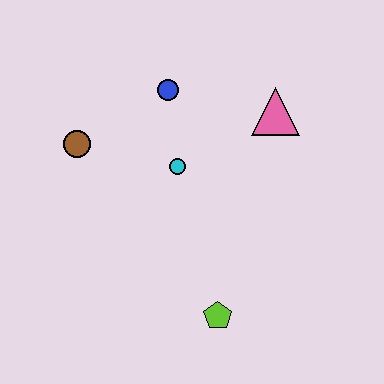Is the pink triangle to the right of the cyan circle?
Yes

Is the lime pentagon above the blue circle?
No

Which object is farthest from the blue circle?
The lime pentagon is farthest from the blue circle.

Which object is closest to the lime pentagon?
The cyan circle is closest to the lime pentagon.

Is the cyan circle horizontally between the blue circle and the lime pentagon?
Yes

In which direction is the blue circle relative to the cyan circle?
The blue circle is above the cyan circle.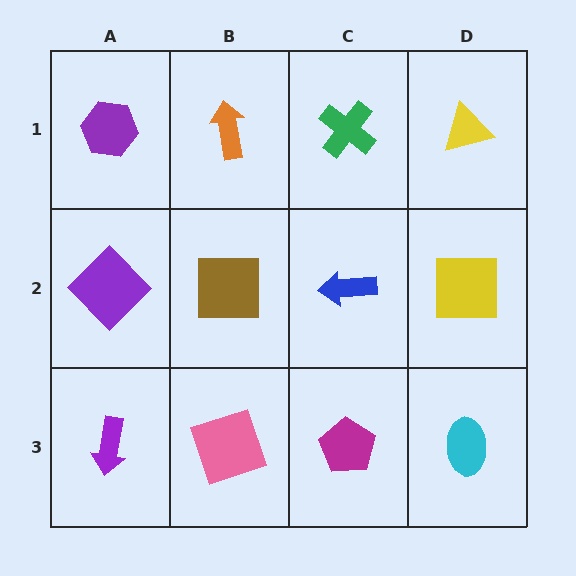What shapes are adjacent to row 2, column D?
A yellow triangle (row 1, column D), a cyan ellipse (row 3, column D), a blue arrow (row 2, column C).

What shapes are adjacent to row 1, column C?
A blue arrow (row 2, column C), an orange arrow (row 1, column B), a yellow triangle (row 1, column D).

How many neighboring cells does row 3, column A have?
2.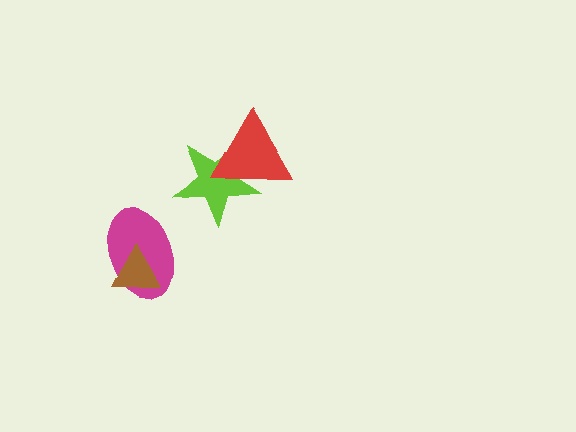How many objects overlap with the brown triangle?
1 object overlaps with the brown triangle.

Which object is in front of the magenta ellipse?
The brown triangle is in front of the magenta ellipse.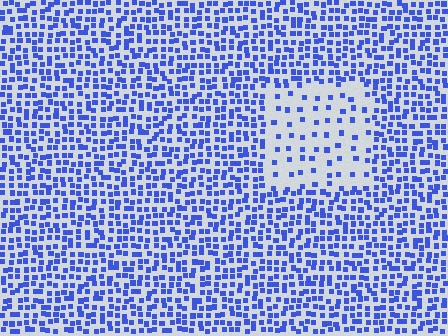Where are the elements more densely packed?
The elements are more densely packed outside the rectangle boundary.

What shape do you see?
I see a rectangle.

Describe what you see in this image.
The image contains small blue elements arranged at two different densities. A rectangle-shaped region is visible where the elements are less densely packed than the surrounding area.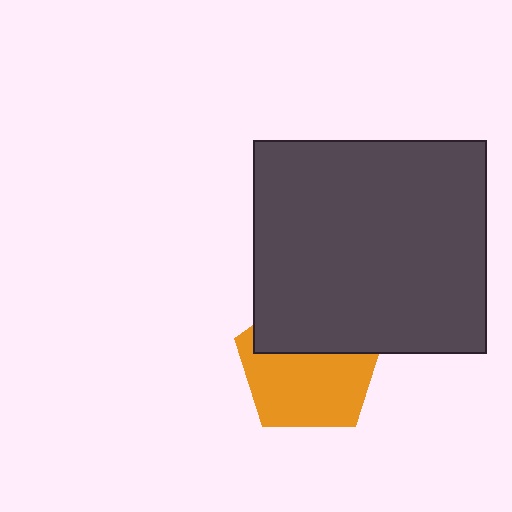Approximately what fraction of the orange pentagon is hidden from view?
Roughly 39% of the orange pentagon is hidden behind the dark gray rectangle.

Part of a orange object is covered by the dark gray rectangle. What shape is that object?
It is a pentagon.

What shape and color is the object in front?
The object in front is a dark gray rectangle.